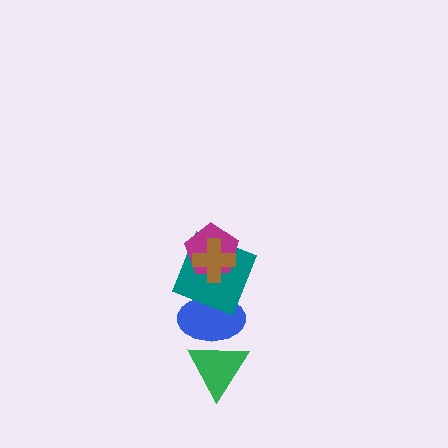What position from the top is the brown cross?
The brown cross is 1st from the top.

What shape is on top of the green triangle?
The blue ellipse is on top of the green triangle.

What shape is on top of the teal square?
The magenta pentagon is on top of the teal square.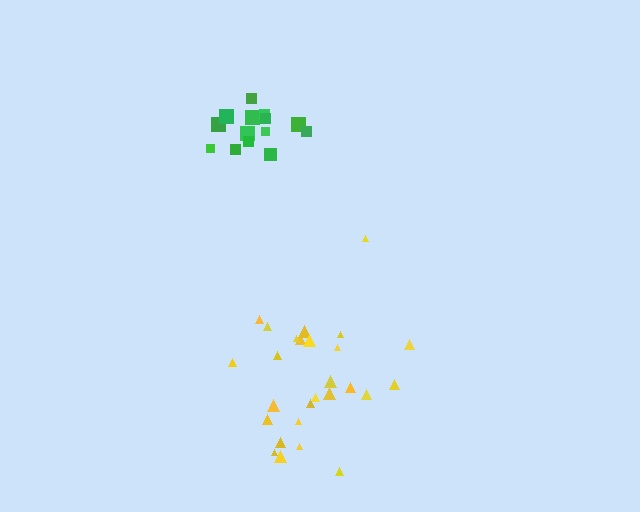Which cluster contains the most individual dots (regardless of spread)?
Yellow (27).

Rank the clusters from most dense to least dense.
green, yellow.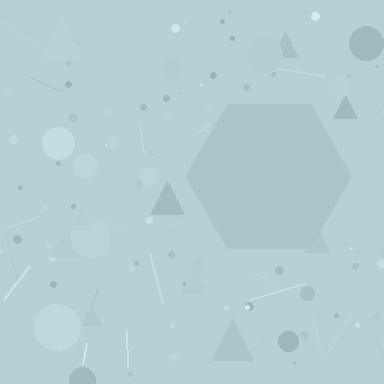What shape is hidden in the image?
A hexagon is hidden in the image.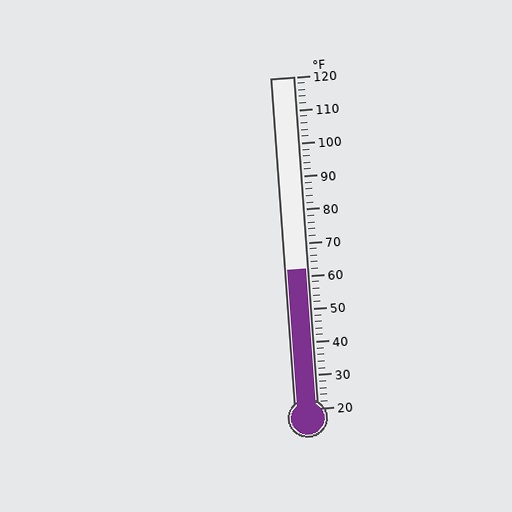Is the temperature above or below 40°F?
The temperature is above 40°F.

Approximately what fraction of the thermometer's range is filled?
The thermometer is filled to approximately 40% of its range.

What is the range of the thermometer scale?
The thermometer scale ranges from 20°F to 120°F.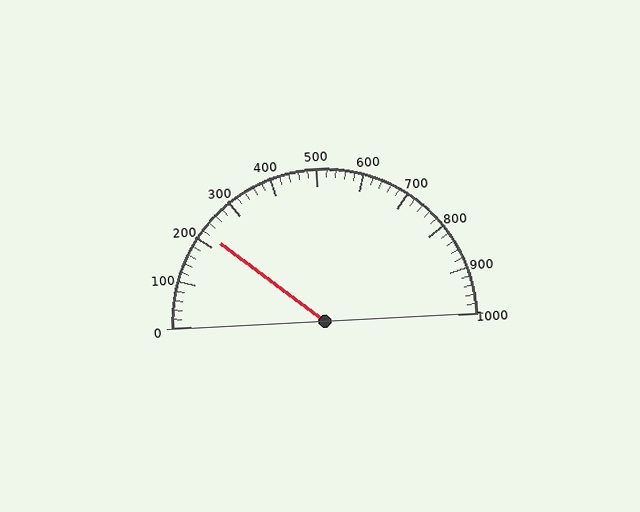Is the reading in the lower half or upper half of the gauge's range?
The reading is in the lower half of the range (0 to 1000).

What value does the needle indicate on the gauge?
The needle indicates approximately 220.